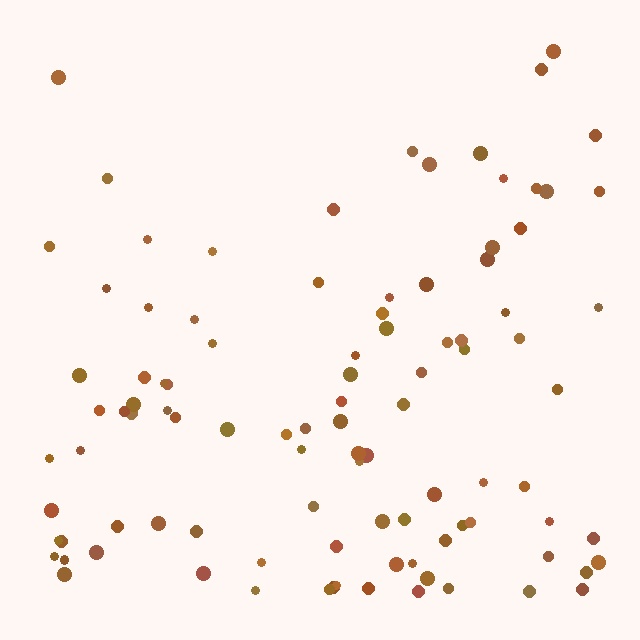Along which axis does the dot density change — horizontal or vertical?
Vertical.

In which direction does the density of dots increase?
From top to bottom, with the bottom side densest.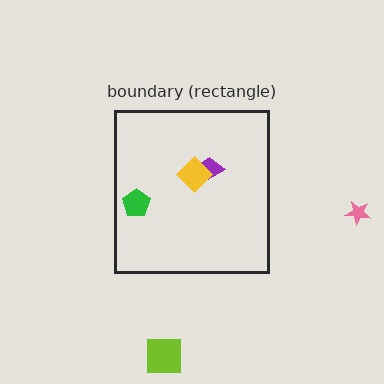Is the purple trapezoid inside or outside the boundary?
Inside.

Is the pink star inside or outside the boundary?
Outside.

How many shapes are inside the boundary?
3 inside, 2 outside.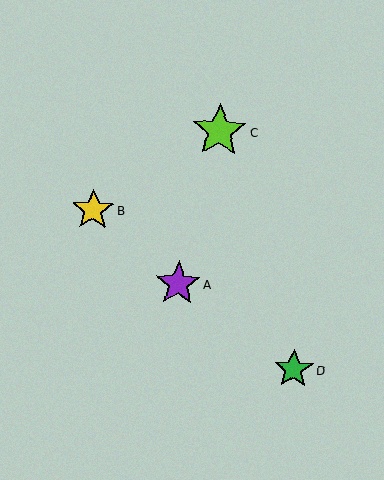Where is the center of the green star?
The center of the green star is at (294, 369).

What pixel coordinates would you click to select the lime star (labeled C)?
Click at (219, 131) to select the lime star C.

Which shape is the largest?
The lime star (labeled C) is the largest.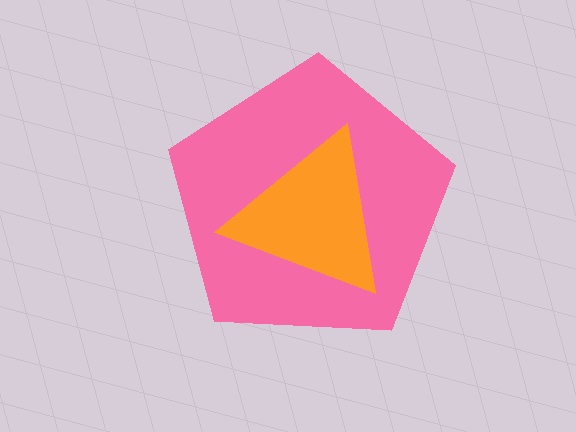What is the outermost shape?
The pink pentagon.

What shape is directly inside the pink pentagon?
The orange triangle.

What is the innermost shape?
The orange triangle.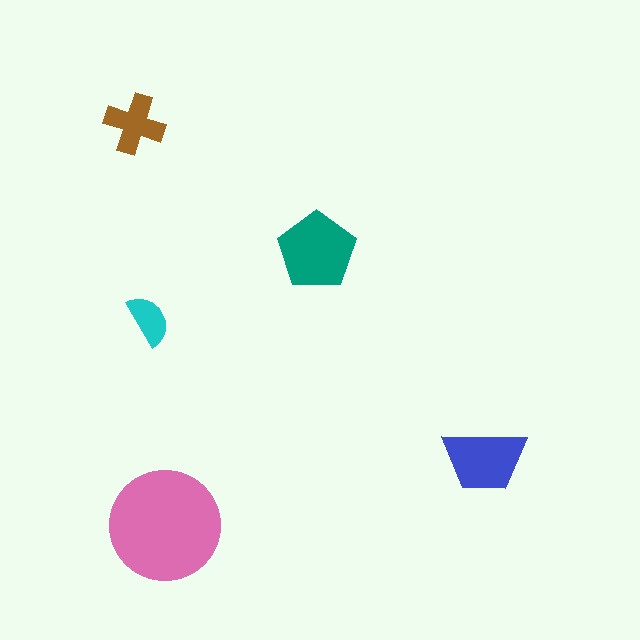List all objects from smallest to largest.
The cyan semicircle, the brown cross, the blue trapezoid, the teal pentagon, the pink circle.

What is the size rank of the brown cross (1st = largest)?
4th.